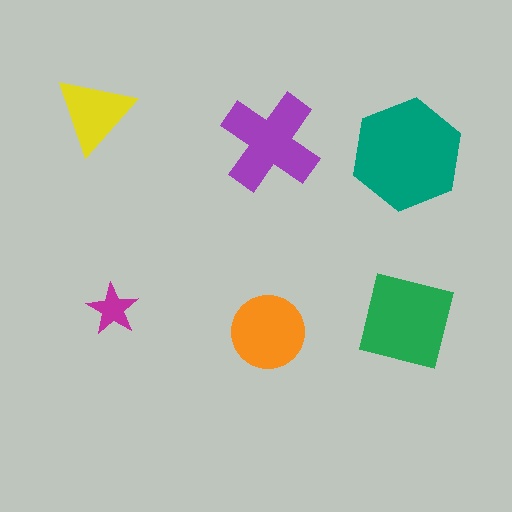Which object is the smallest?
The magenta star.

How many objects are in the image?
There are 6 objects in the image.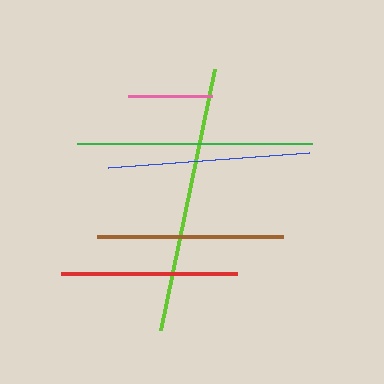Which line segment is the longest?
The lime line is the longest at approximately 266 pixels.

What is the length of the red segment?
The red segment is approximately 177 pixels long.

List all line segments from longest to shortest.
From longest to shortest: lime, green, blue, brown, red, pink.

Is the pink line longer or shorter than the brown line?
The brown line is longer than the pink line.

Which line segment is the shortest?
The pink line is the shortest at approximately 84 pixels.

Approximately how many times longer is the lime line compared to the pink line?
The lime line is approximately 3.2 times the length of the pink line.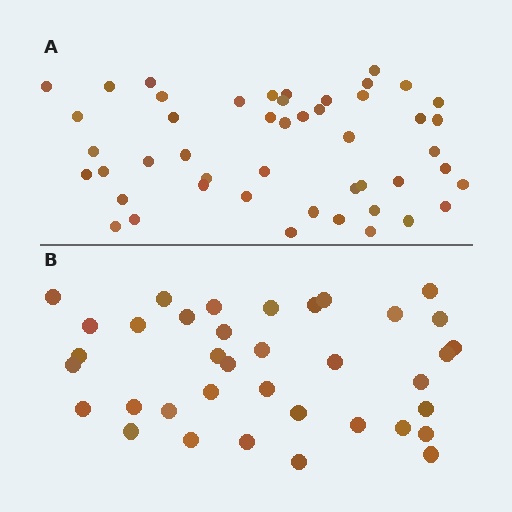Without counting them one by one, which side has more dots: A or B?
Region A (the top region) has more dots.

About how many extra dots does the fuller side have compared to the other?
Region A has roughly 12 or so more dots than region B.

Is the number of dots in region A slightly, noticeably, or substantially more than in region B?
Region A has noticeably more, but not dramatically so. The ratio is roughly 1.3 to 1.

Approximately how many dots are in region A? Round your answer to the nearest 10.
About 50 dots. (The exact count is 48, which rounds to 50.)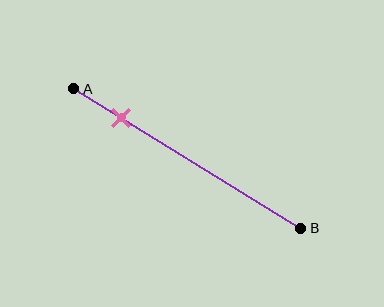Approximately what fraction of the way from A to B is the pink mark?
The pink mark is approximately 20% of the way from A to B.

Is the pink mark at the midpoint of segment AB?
No, the mark is at about 20% from A, not at the 50% midpoint.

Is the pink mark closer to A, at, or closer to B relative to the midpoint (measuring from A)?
The pink mark is closer to point A than the midpoint of segment AB.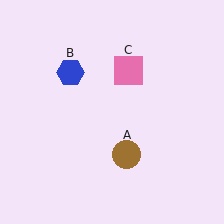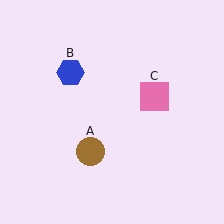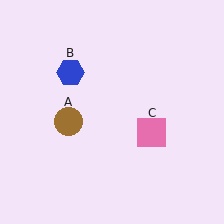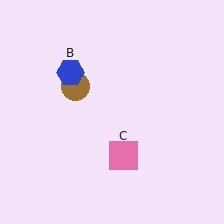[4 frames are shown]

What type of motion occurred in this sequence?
The brown circle (object A), pink square (object C) rotated clockwise around the center of the scene.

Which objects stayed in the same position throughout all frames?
Blue hexagon (object B) remained stationary.